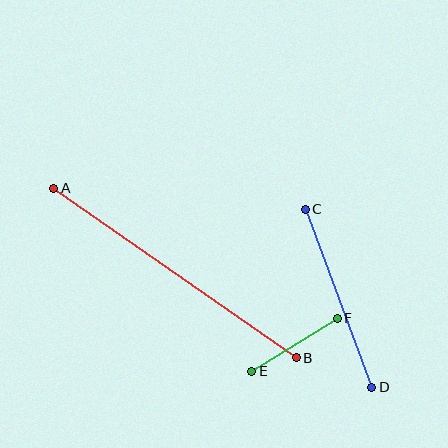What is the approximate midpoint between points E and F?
The midpoint is at approximately (294, 345) pixels.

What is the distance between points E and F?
The distance is approximately 100 pixels.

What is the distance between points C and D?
The distance is approximately 190 pixels.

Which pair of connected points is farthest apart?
Points A and B are farthest apart.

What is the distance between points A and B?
The distance is approximately 296 pixels.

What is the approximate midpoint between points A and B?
The midpoint is at approximately (175, 273) pixels.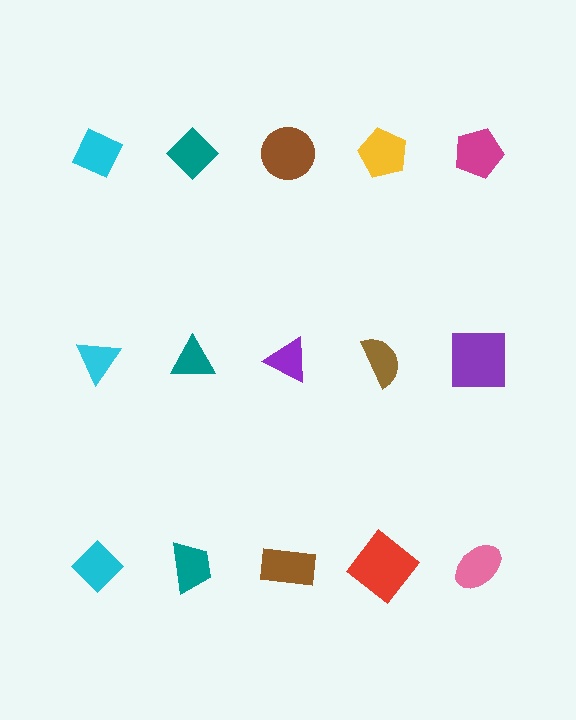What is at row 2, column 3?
A purple triangle.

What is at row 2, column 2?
A teal triangle.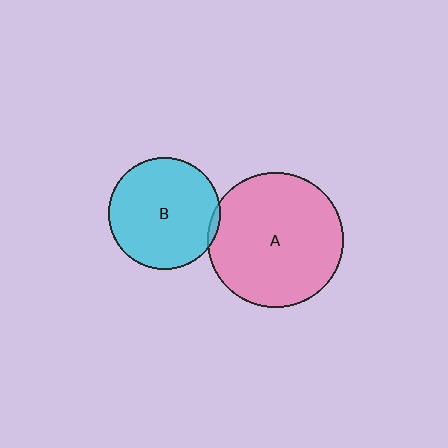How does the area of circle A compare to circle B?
Approximately 1.5 times.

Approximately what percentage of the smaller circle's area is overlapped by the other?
Approximately 5%.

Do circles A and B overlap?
Yes.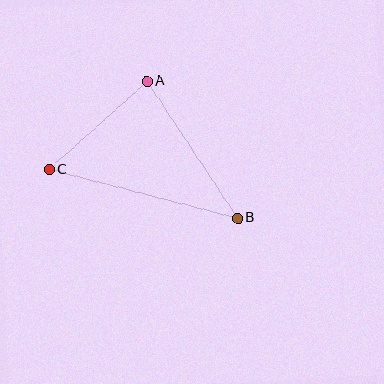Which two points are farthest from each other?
Points B and C are farthest from each other.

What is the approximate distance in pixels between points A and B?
The distance between A and B is approximately 164 pixels.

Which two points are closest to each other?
Points A and C are closest to each other.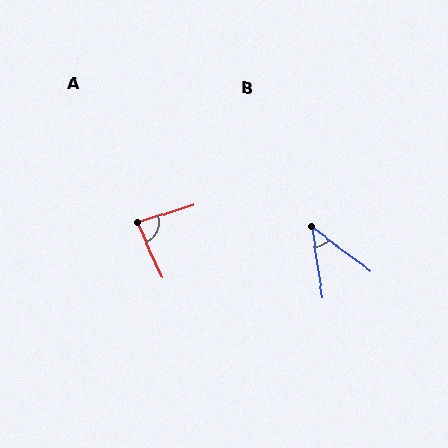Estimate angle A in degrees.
Approximately 83 degrees.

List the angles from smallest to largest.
B (45°), A (83°).